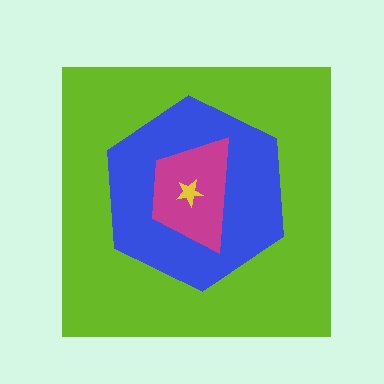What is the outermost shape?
The lime square.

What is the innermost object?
The yellow star.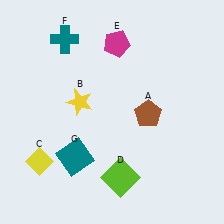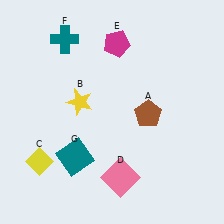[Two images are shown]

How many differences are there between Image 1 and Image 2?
There is 1 difference between the two images.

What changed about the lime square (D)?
In Image 1, D is lime. In Image 2, it changed to pink.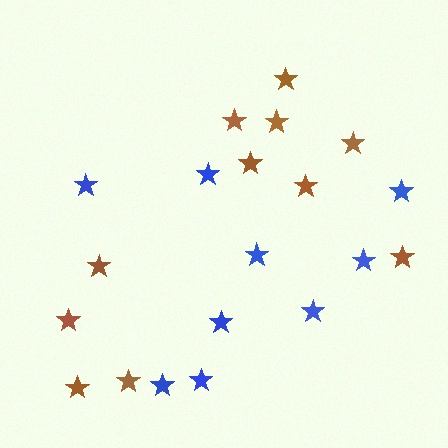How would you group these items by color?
There are 2 groups: one group of brown stars (11) and one group of blue stars (9).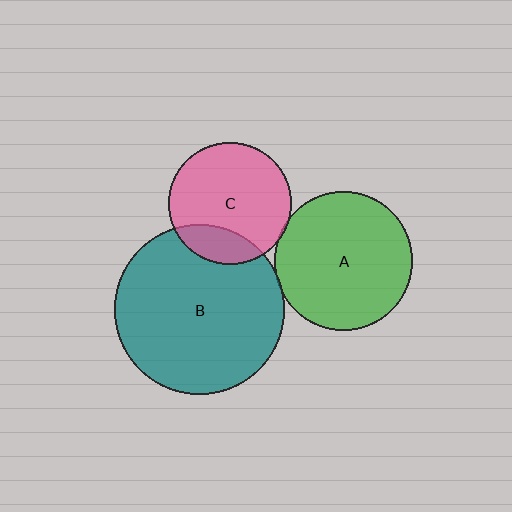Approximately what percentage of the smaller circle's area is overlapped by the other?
Approximately 5%.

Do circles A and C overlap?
Yes.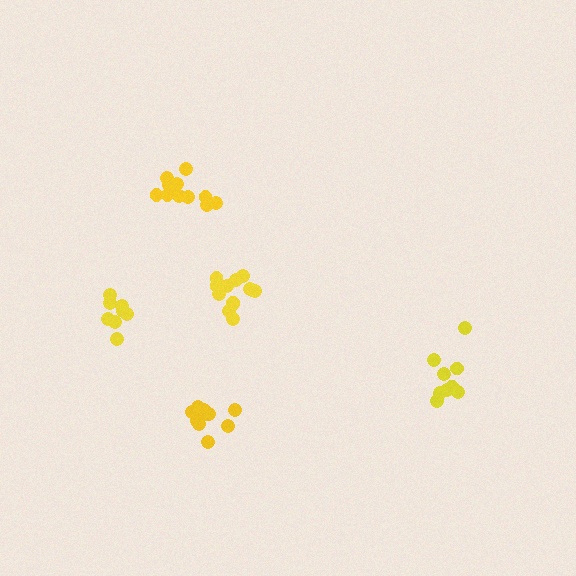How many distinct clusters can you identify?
There are 5 distinct clusters.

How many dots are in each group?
Group 1: 11 dots, Group 2: 13 dots, Group 3: 12 dots, Group 4: 8 dots, Group 5: 9 dots (53 total).